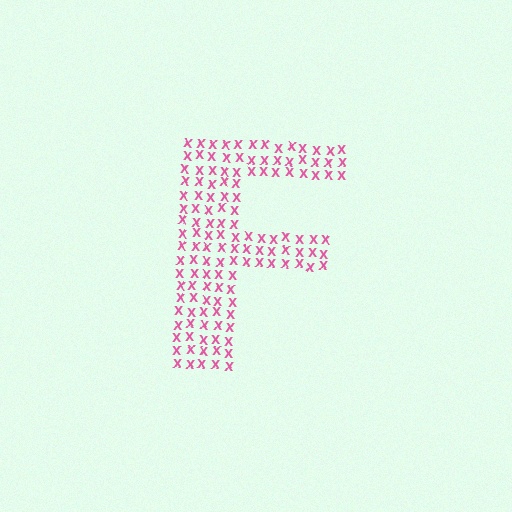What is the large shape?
The large shape is the letter F.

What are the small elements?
The small elements are letter X's.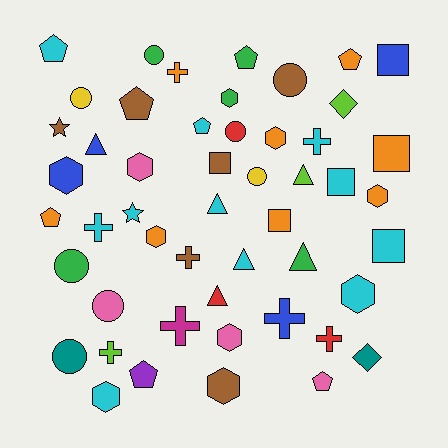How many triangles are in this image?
There are 6 triangles.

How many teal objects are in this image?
There are 2 teal objects.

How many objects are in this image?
There are 50 objects.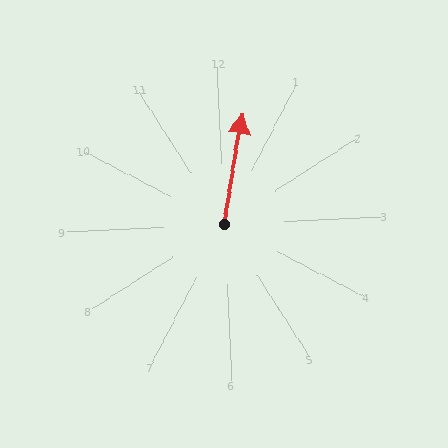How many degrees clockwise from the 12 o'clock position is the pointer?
Approximately 12 degrees.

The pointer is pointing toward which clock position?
Roughly 12 o'clock.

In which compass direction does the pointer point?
North.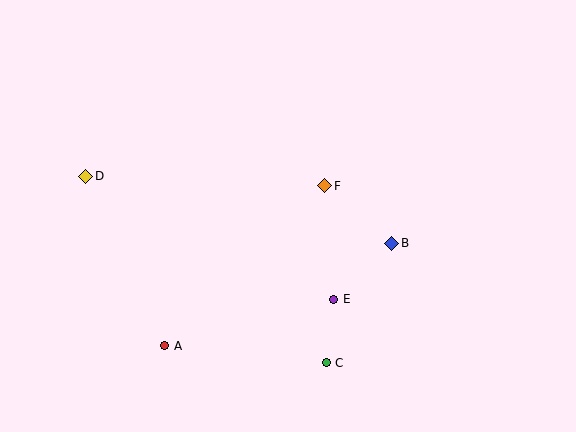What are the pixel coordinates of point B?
Point B is at (392, 243).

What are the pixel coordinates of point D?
Point D is at (86, 176).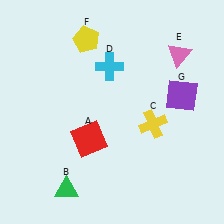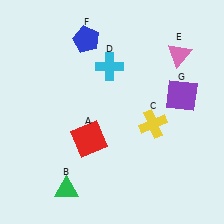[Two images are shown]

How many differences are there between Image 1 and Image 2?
There is 1 difference between the two images.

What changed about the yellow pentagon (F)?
In Image 1, F is yellow. In Image 2, it changed to blue.